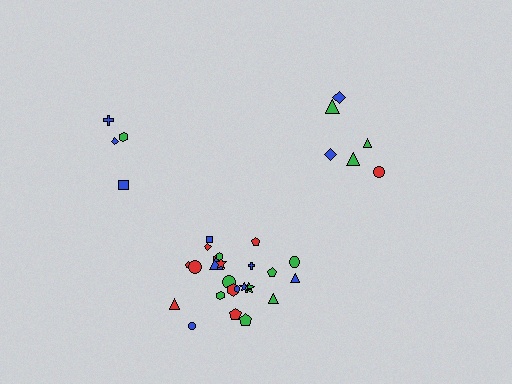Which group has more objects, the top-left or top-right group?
The top-right group.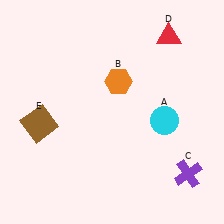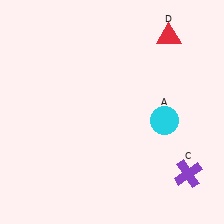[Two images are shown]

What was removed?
The orange hexagon (B), the brown square (E) were removed in Image 2.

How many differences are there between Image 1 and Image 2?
There are 2 differences between the two images.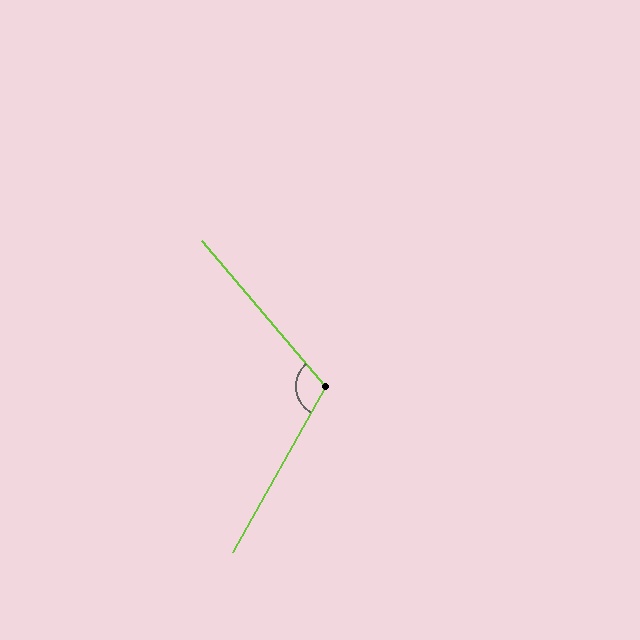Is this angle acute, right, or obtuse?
It is obtuse.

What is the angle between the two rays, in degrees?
Approximately 111 degrees.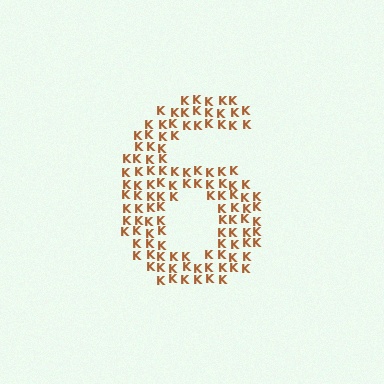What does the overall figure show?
The overall figure shows the digit 6.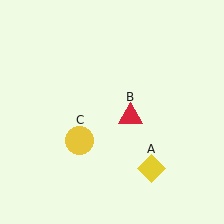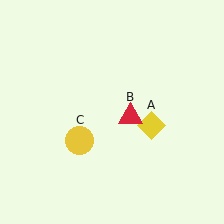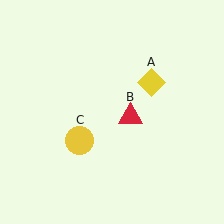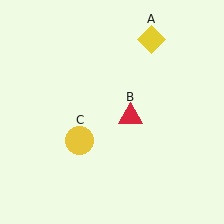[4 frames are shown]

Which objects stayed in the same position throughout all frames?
Red triangle (object B) and yellow circle (object C) remained stationary.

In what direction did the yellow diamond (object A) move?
The yellow diamond (object A) moved up.